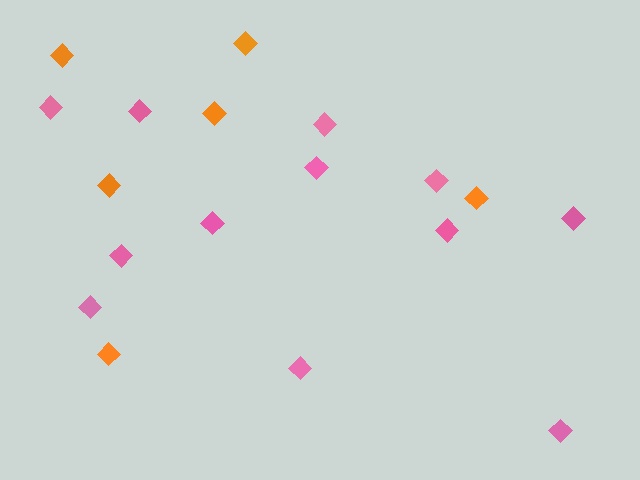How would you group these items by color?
There are 2 groups: one group of pink diamonds (12) and one group of orange diamonds (6).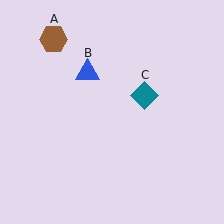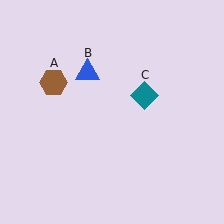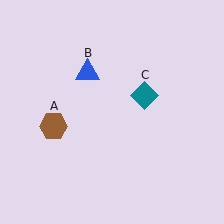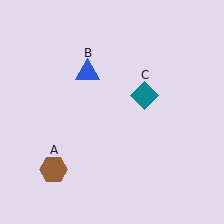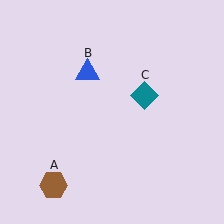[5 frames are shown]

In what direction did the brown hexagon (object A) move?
The brown hexagon (object A) moved down.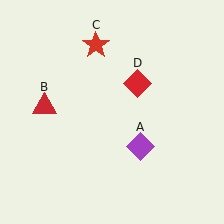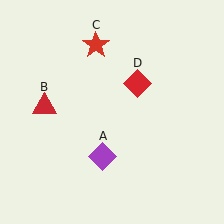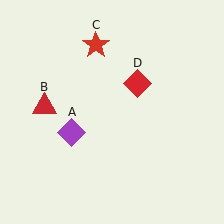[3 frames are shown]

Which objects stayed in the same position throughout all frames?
Red triangle (object B) and red star (object C) and red diamond (object D) remained stationary.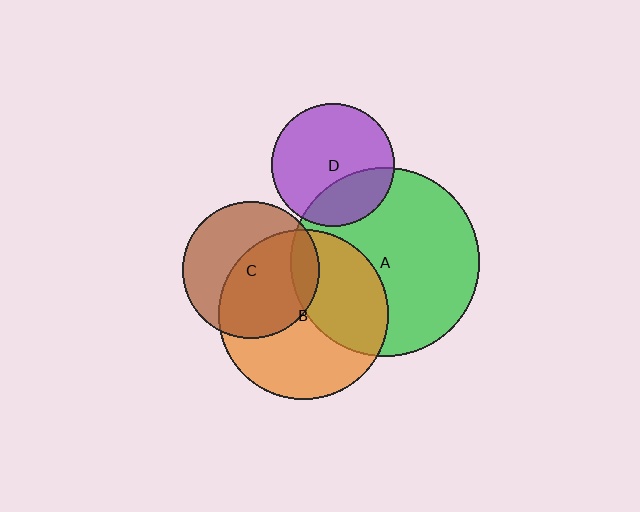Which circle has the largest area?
Circle A (green).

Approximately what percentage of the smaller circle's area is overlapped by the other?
Approximately 40%.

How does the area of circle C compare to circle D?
Approximately 1.2 times.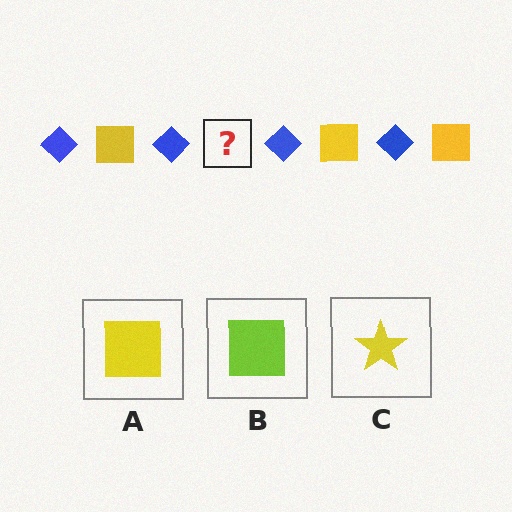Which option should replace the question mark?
Option A.